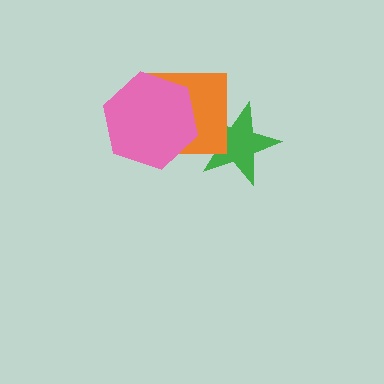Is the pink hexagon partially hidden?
No, no other shape covers it.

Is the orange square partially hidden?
Yes, it is partially covered by another shape.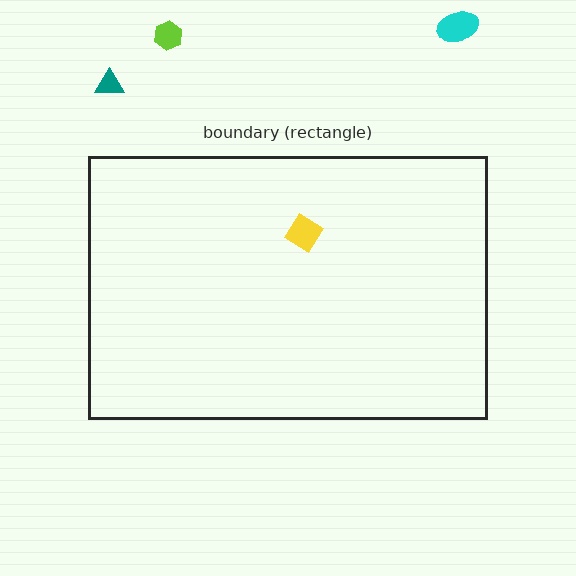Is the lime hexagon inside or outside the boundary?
Outside.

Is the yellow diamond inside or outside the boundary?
Inside.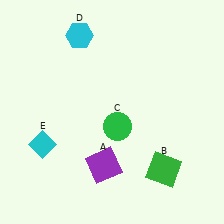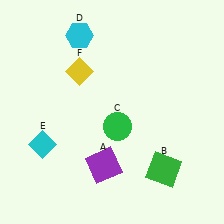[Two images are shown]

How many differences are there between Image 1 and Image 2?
There is 1 difference between the two images.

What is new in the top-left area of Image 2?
A yellow diamond (F) was added in the top-left area of Image 2.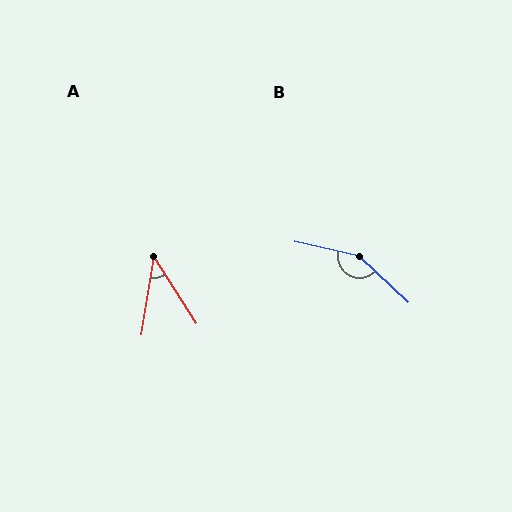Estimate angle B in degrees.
Approximately 150 degrees.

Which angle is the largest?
B, at approximately 150 degrees.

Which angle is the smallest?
A, at approximately 41 degrees.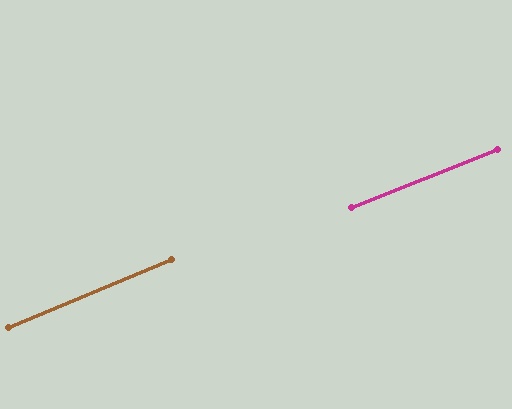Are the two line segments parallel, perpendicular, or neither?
Parallel — their directions differ by only 0.6°.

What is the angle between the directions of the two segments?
Approximately 1 degree.